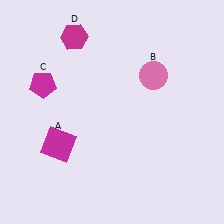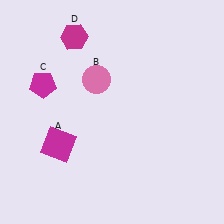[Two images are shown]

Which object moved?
The pink circle (B) moved left.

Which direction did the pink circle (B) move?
The pink circle (B) moved left.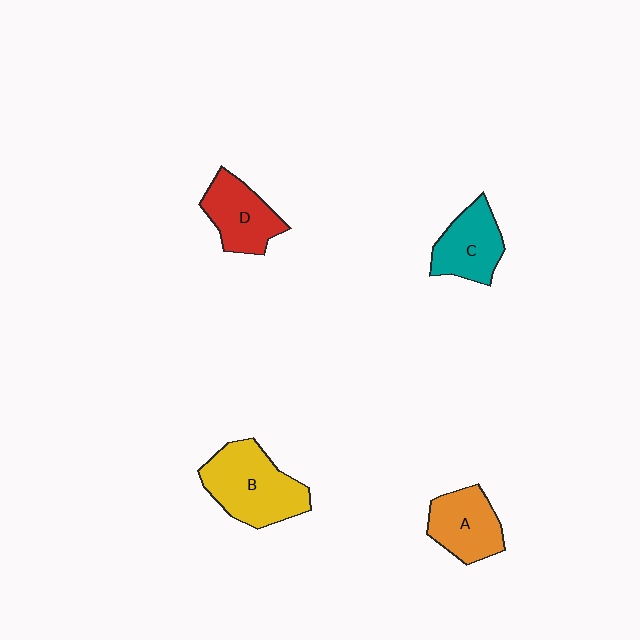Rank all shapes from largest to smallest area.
From largest to smallest: B (yellow), D (red), A (orange), C (teal).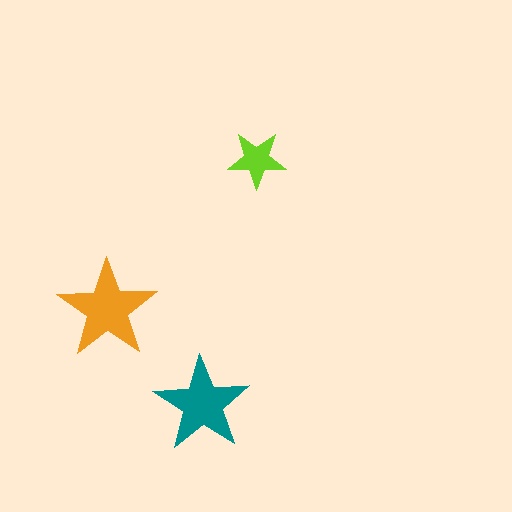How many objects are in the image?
There are 3 objects in the image.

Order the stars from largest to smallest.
the orange one, the teal one, the lime one.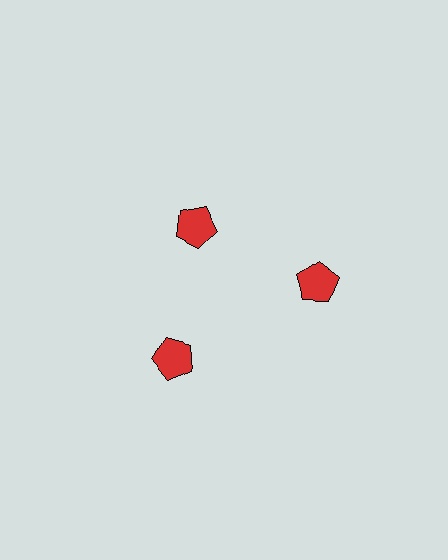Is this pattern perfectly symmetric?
No. The 3 red pentagons are arranged in a ring, but one element near the 11 o'clock position is pulled inward toward the center, breaking the 3-fold rotational symmetry.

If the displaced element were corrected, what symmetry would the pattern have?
It would have 3-fold rotational symmetry — the pattern would map onto itself every 120 degrees.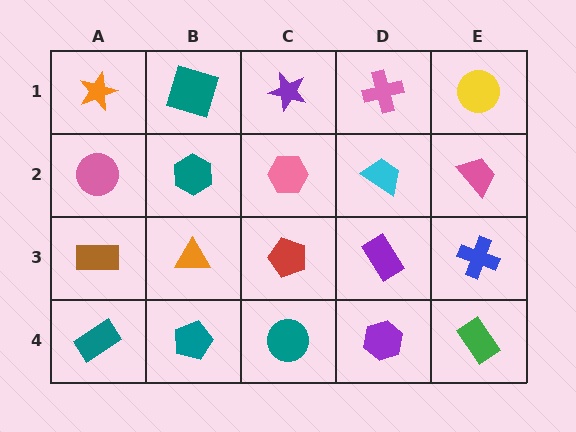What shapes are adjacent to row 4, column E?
A blue cross (row 3, column E), a purple hexagon (row 4, column D).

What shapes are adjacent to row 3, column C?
A pink hexagon (row 2, column C), a teal circle (row 4, column C), an orange triangle (row 3, column B), a purple rectangle (row 3, column D).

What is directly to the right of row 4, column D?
A green rectangle.